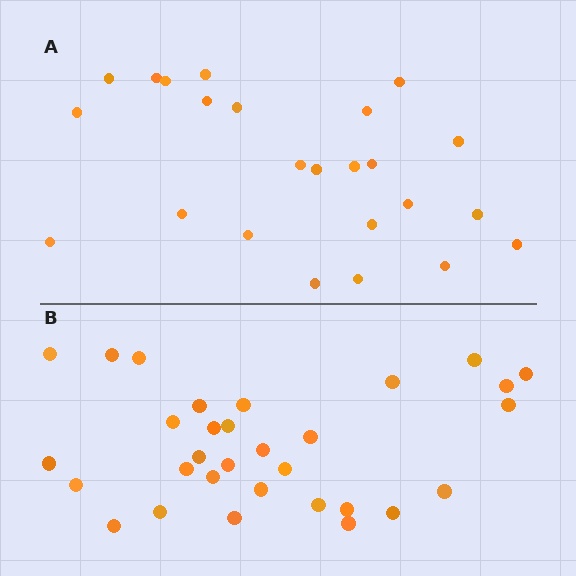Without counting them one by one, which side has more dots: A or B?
Region B (the bottom region) has more dots.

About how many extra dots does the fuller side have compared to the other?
Region B has roughly 8 or so more dots than region A.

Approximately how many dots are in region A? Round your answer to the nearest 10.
About 20 dots. (The exact count is 24, which rounds to 20.)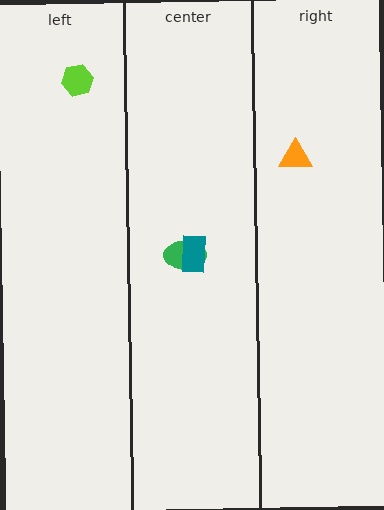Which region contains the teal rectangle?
The center region.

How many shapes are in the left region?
1.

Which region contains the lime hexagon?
The left region.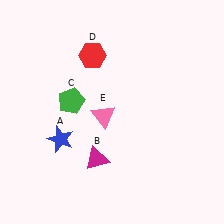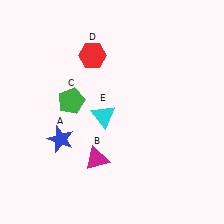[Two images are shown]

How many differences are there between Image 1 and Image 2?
There is 1 difference between the two images.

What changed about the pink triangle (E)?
In Image 1, E is pink. In Image 2, it changed to cyan.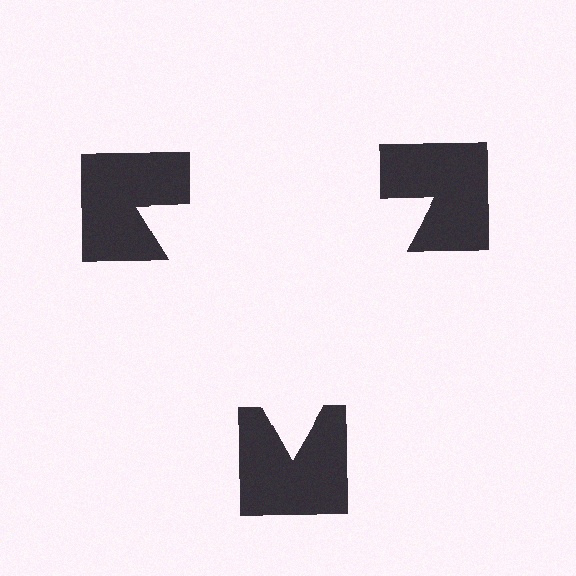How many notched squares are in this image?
There are 3 — one at each vertex of the illusory triangle.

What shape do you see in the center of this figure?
An illusory triangle — its edges are inferred from the aligned wedge cuts in the notched squares, not physically drawn.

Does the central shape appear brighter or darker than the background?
It typically appears slightly brighter than the background, even though no actual brightness change is drawn.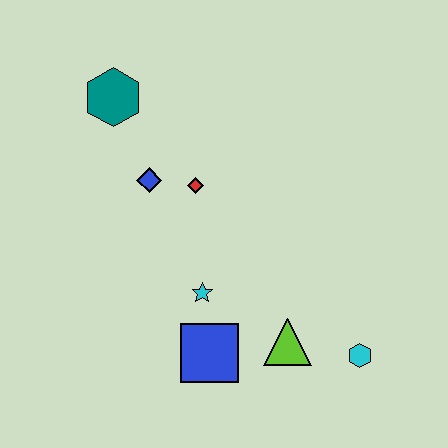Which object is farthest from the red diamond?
The cyan hexagon is farthest from the red diamond.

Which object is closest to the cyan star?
The blue square is closest to the cyan star.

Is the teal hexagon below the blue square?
No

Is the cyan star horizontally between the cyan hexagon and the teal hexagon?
Yes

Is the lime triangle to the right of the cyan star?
Yes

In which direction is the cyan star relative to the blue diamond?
The cyan star is below the blue diamond.